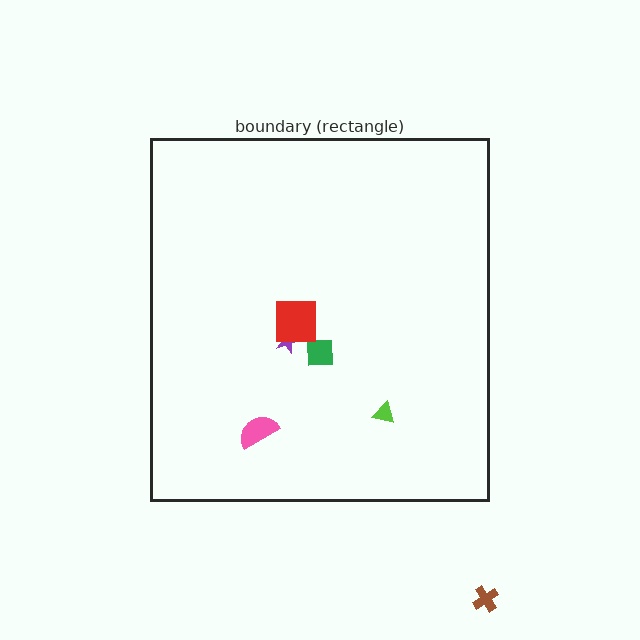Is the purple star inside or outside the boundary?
Inside.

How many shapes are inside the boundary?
5 inside, 1 outside.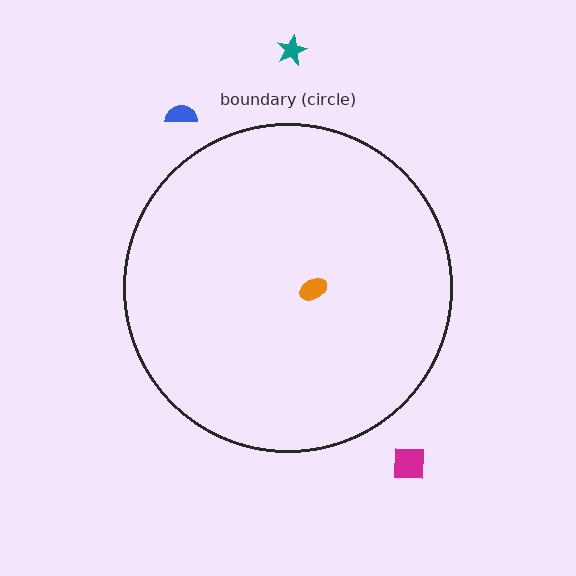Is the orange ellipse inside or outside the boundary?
Inside.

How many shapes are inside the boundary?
1 inside, 3 outside.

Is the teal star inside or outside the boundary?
Outside.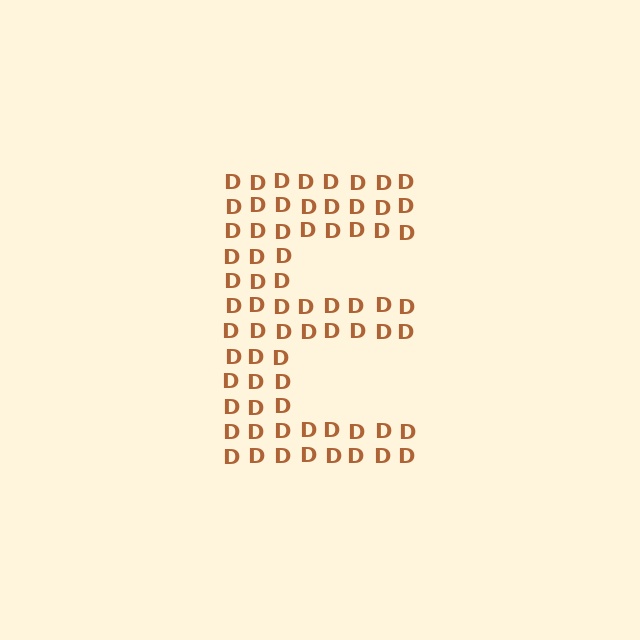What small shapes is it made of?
It is made of small letter D's.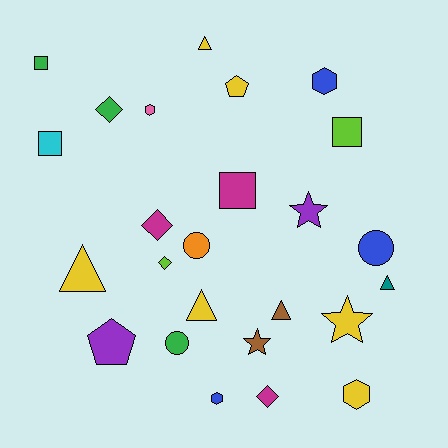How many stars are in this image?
There are 3 stars.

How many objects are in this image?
There are 25 objects.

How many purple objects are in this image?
There are 2 purple objects.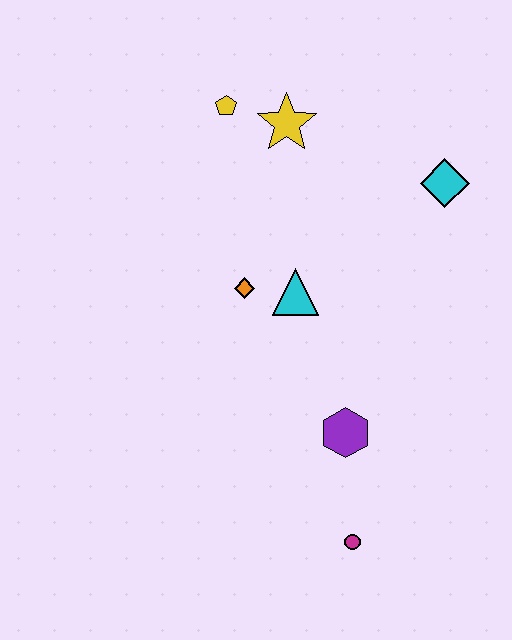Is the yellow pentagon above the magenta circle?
Yes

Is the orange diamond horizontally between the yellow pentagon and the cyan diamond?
Yes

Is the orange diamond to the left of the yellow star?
Yes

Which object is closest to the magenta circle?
The purple hexagon is closest to the magenta circle.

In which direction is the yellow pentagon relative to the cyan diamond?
The yellow pentagon is to the left of the cyan diamond.